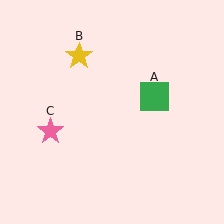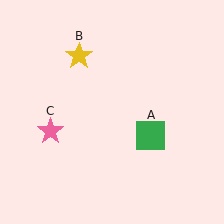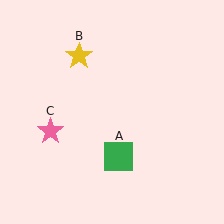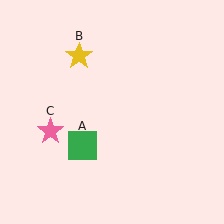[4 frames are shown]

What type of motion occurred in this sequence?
The green square (object A) rotated clockwise around the center of the scene.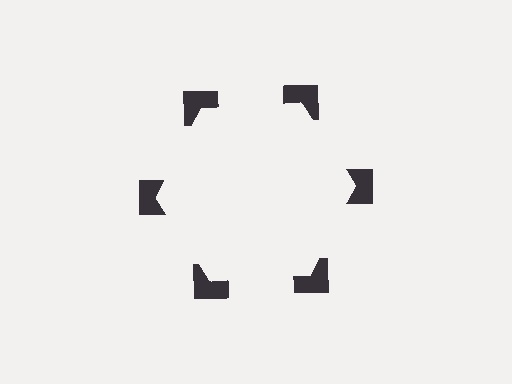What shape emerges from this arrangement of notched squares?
An illusory hexagon — its edges are inferred from the aligned wedge cuts in the notched squares, not physically drawn.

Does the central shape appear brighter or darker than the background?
It typically appears slightly brighter than the background, even though no actual brightness change is drawn.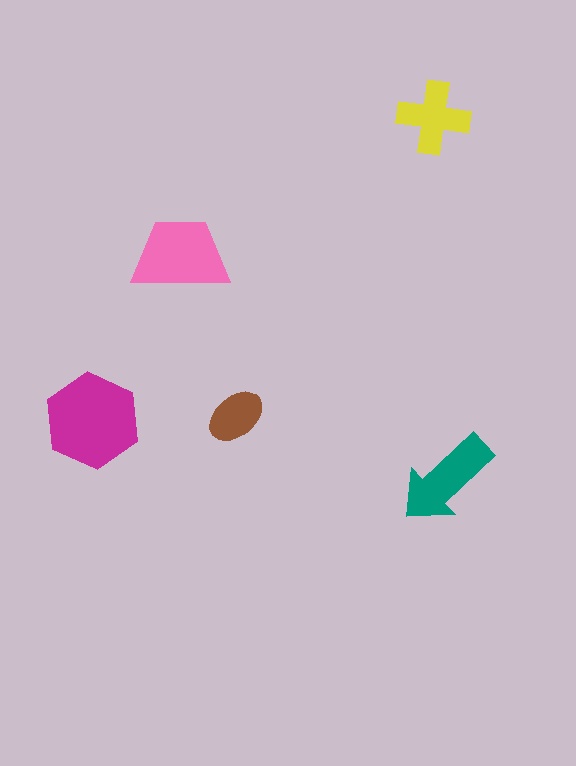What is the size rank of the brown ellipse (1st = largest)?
5th.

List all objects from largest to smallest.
The magenta hexagon, the pink trapezoid, the teal arrow, the yellow cross, the brown ellipse.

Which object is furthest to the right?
The teal arrow is rightmost.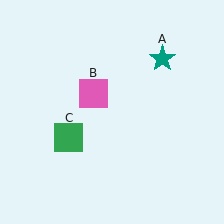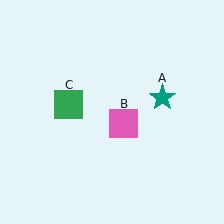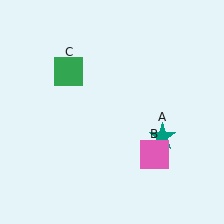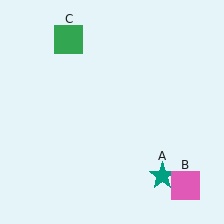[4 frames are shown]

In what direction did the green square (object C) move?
The green square (object C) moved up.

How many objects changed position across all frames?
3 objects changed position: teal star (object A), pink square (object B), green square (object C).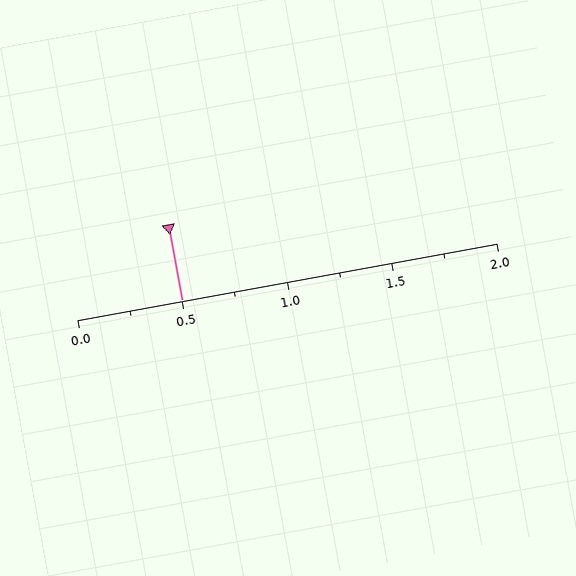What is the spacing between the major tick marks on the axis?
The major ticks are spaced 0.5 apart.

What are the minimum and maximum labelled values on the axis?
The axis runs from 0.0 to 2.0.